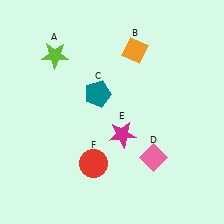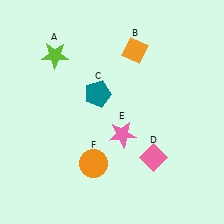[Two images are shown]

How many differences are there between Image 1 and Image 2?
There are 2 differences between the two images.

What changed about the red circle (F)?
In Image 1, F is red. In Image 2, it changed to orange.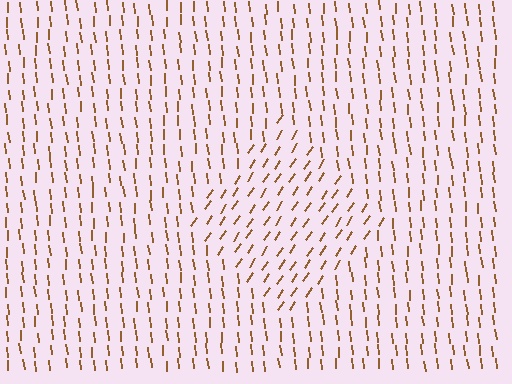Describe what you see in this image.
The image is filled with small brown line segments. A diamond region in the image has lines oriented differently from the surrounding lines, creating a visible texture boundary.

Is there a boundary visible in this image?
Yes, there is a texture boundary formed by a change in line orientation.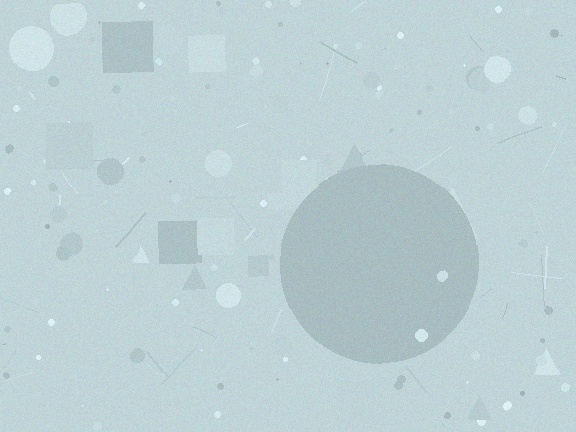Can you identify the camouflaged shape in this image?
The camouflaged shape is a circle.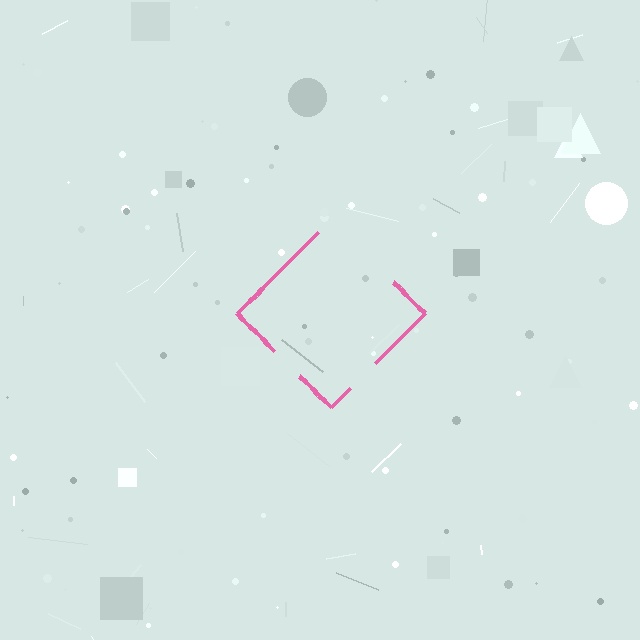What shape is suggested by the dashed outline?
The dashed outline suggests a diamond.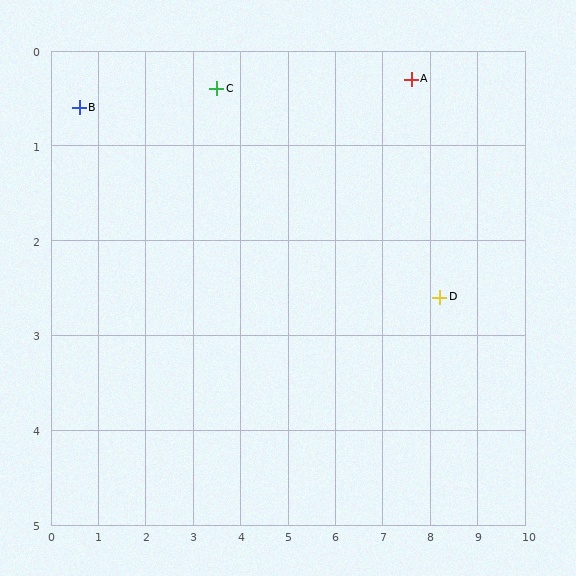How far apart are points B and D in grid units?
Points B and D are about 7.9 grid units apart.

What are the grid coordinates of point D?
Point D is at approximately (8.2, 2.6).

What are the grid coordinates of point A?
Point A is at approximately (7.6, 0.3).